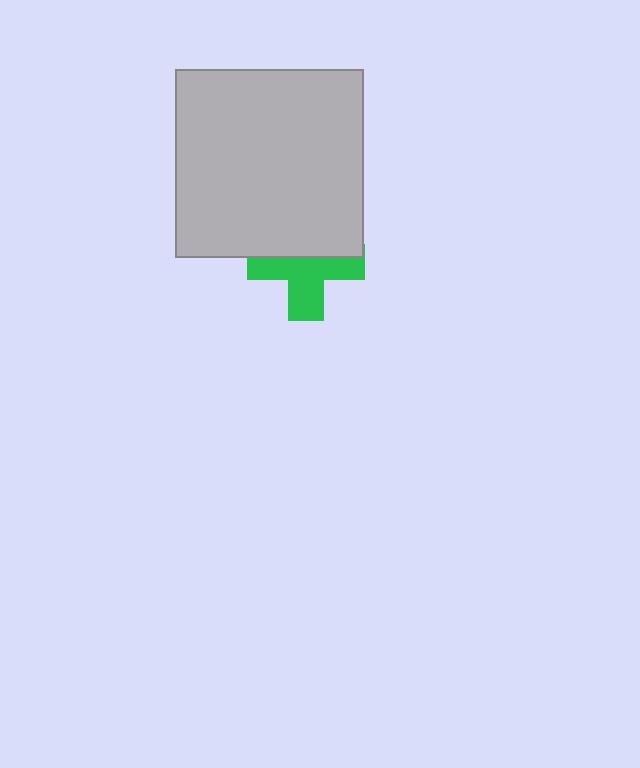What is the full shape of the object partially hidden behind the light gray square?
The partially hidden object is a green cross.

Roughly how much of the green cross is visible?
About half of it is visible (roughly 57%).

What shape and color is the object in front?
The object in front is a light gray square.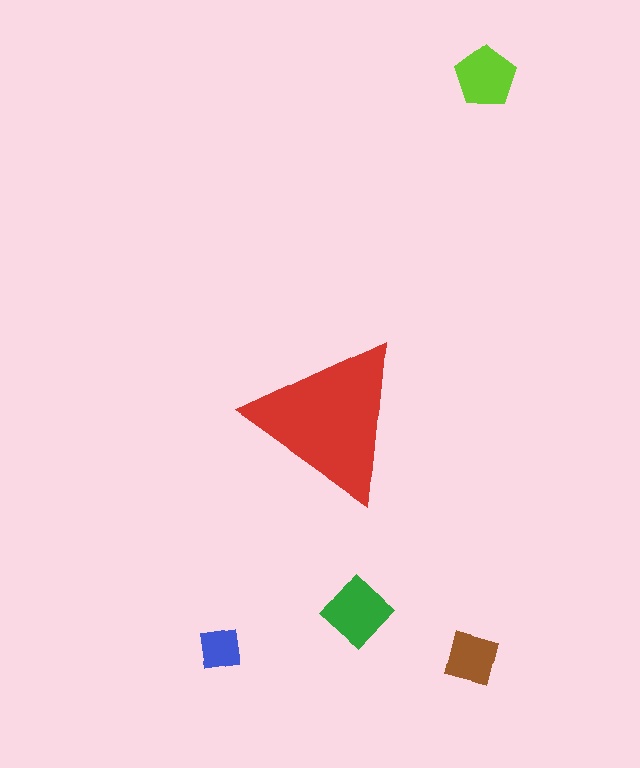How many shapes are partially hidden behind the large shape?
0 shapes are partially hidden.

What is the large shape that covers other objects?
A red triangle.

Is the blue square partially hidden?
No, the blue square is fully visible.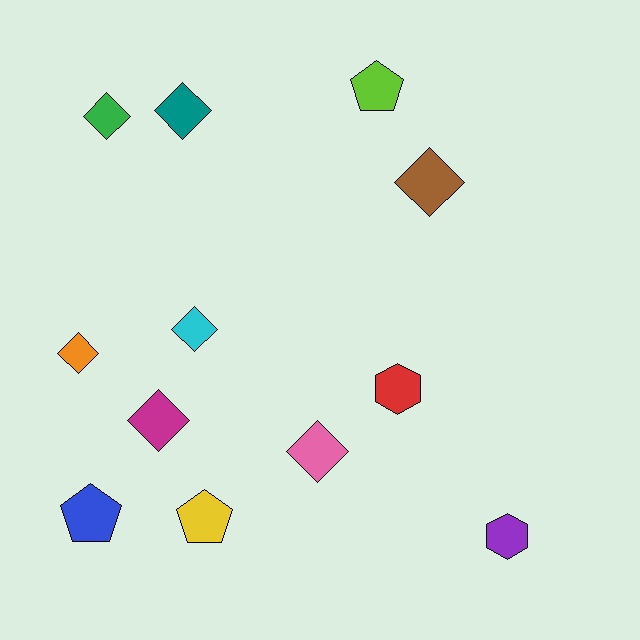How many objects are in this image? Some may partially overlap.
There are 12 objects.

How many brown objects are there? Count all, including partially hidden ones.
There is 1 brown object.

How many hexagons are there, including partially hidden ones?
There are 2 hexagons.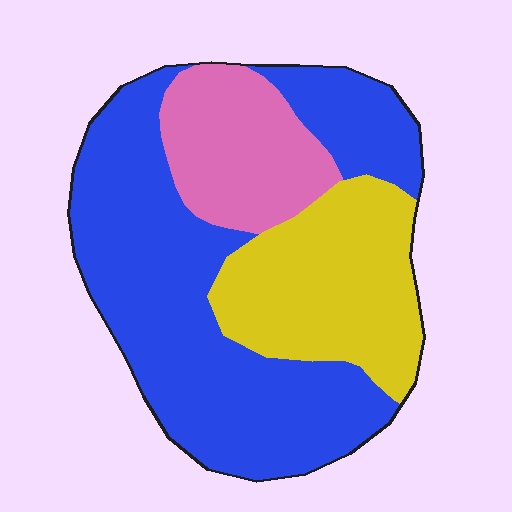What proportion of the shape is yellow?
Yellow takes up about one quarter (1/4) of the shape.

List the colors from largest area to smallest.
From largest to smallest: blue, yellow, pink.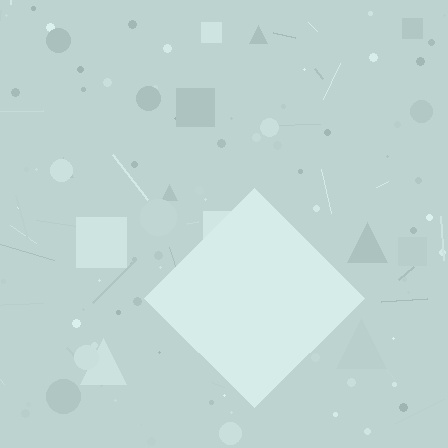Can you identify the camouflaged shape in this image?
The camouflaged shape is a diamond.